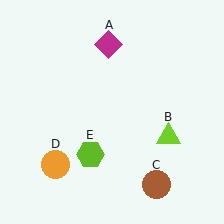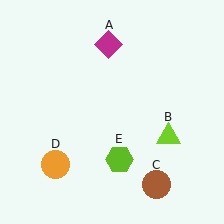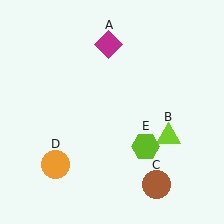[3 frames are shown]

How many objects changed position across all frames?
1 object changed position: lime hexagon (object E).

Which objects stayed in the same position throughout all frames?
Magenta diamond (object A) and lime triangle (object B) and brown circle (object C) and orange circle (object D) remained stationary.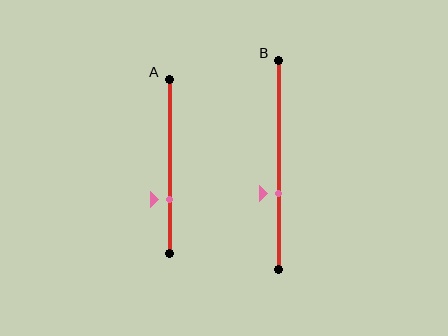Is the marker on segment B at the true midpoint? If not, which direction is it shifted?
No, the marker on segment B is shifted downward by about 14% of the segment length.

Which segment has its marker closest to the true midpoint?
Segment B has its marker closest to the true midpoint.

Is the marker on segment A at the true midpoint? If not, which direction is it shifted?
No, the marker on segment A is shifted downward by about 19% of the segment length.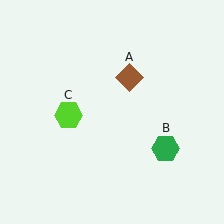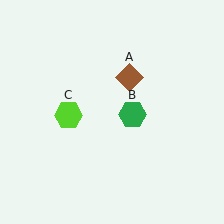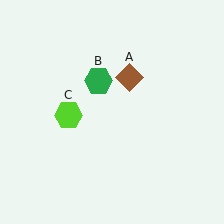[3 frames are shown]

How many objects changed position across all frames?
1 object changed position: green hexagon (object B).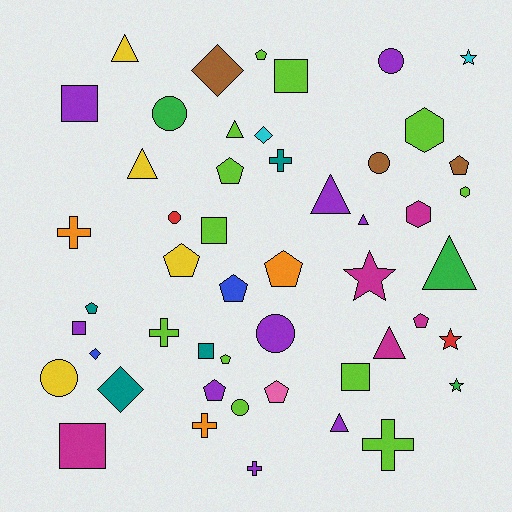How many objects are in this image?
There are 50 objects.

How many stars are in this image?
There are 4 stars.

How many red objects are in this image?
There are 2 red objects.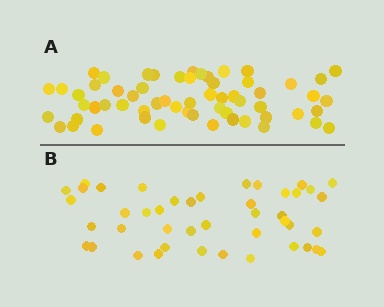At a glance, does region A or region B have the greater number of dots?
Region A (the top region) has more dots.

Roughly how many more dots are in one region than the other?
Region A has approximately 15 more dots than region B.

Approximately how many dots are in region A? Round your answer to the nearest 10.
About 60 dots.